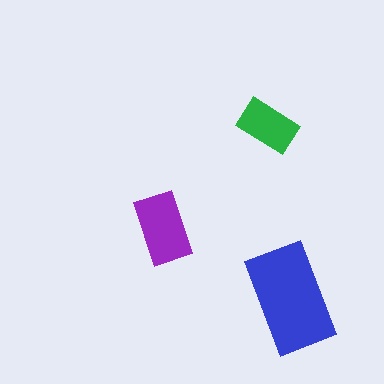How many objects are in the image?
There are 3 objects in the image.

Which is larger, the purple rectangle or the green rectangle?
The purple one.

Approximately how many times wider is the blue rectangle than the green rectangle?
About 2 times wider.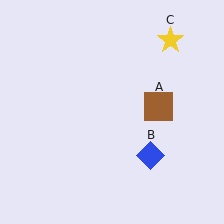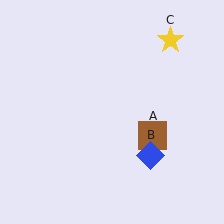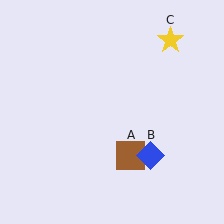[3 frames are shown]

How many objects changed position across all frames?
1 object changed position: brown square (object A).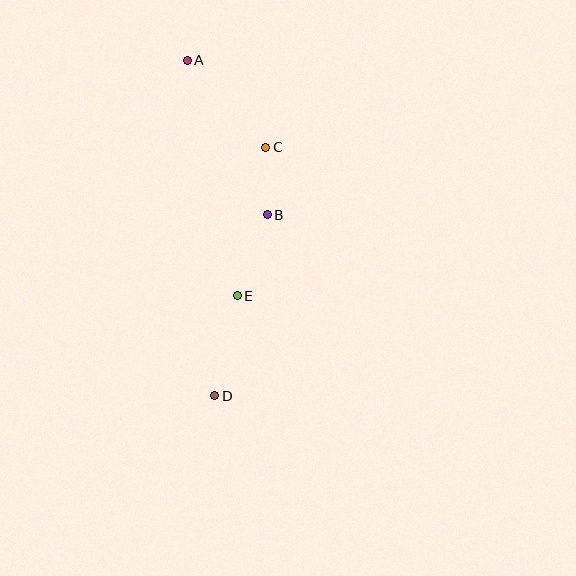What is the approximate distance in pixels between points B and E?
The distance between B and E is approximately 86 pixels.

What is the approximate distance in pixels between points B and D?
The distance between B and D is approximately 188 pixels.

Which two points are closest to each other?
Points B and C are closest to each other.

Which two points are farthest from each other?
Points A and D are farthest from each other.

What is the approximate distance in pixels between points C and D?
The distance between C and D is approximately 254 pixels.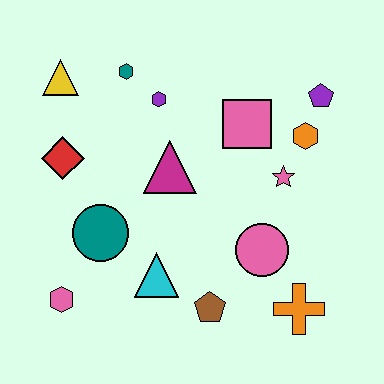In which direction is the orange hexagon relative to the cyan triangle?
The orange hexagon is to the right of the cyan triangle.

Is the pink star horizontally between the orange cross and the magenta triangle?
Yes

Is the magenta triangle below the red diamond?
Yes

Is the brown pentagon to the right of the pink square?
No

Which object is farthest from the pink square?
The pink hexagon is farthest from the pink square.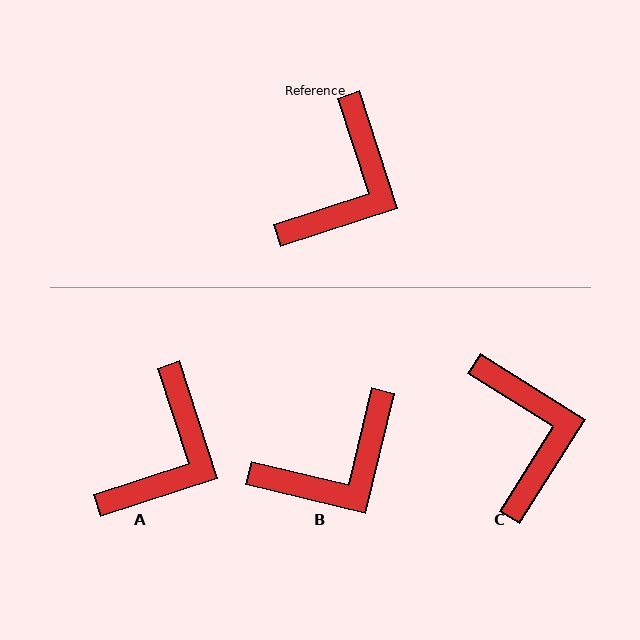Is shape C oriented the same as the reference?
No, it is off by about 40 degrees.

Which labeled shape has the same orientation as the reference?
A.